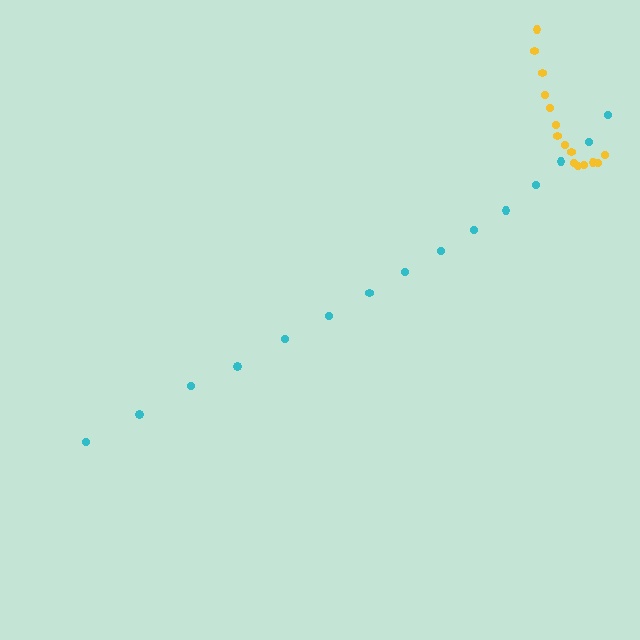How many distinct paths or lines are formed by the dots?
There are 2 distinct paths.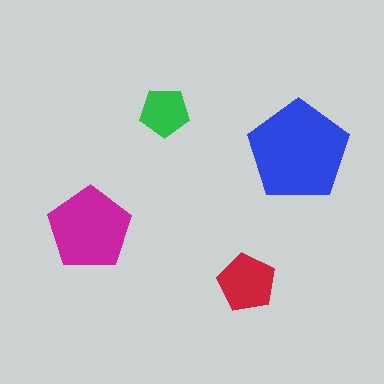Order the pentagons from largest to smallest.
the blue one, the magenta one, the red one, the green one.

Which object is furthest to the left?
The magenta pentagon is leftmost.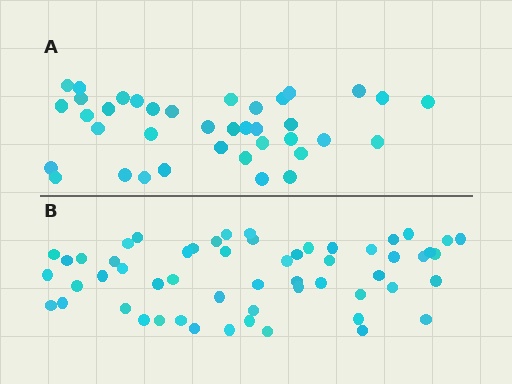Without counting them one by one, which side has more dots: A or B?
Region B (the bottom region) has more dots.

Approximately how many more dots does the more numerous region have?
Region B has approximately 20 more dots than region A.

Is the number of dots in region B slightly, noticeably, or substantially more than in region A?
Region B has substantially more. The ratio is roughly 1.5 to 1.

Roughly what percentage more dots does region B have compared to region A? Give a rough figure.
About 45% more.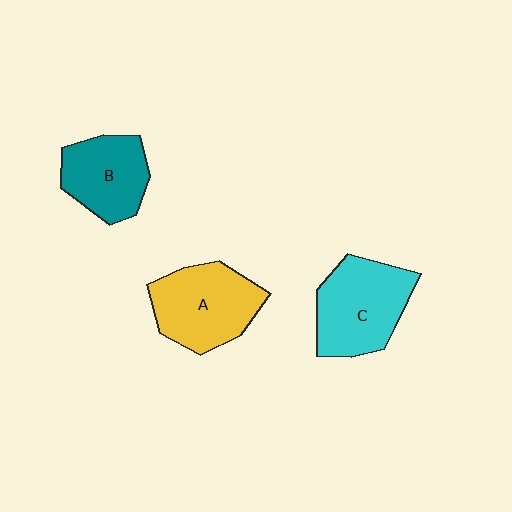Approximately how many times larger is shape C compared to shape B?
Approximately 1.3 times.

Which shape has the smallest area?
Shape B (teal).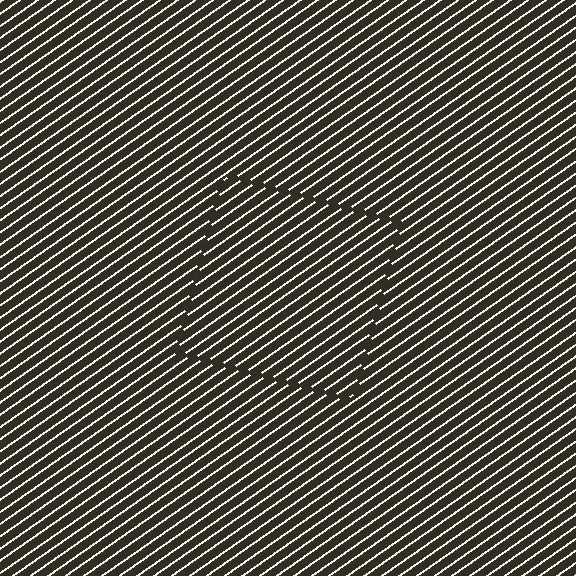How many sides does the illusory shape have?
4 sides — the line-ends trace a square.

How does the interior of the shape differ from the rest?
The interior of the shape contains the same grating, shifted by half a period — the contour is defined by the phase discontinuity where line-ends from the inner and outer gratings abut.